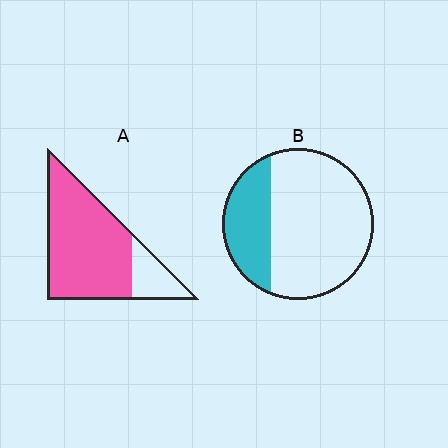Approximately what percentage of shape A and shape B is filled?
A is approximately 80% and B is approximately 30%.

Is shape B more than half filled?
No.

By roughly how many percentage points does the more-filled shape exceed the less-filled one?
By roughly 55 percentage points (A over B).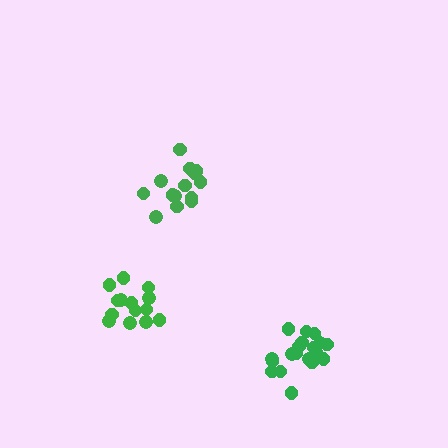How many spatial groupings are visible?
There are 3 spatial groupings.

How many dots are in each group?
Group 1: 19 dots, Group 2: 14 dots, Group 3: 14 dots (47 total).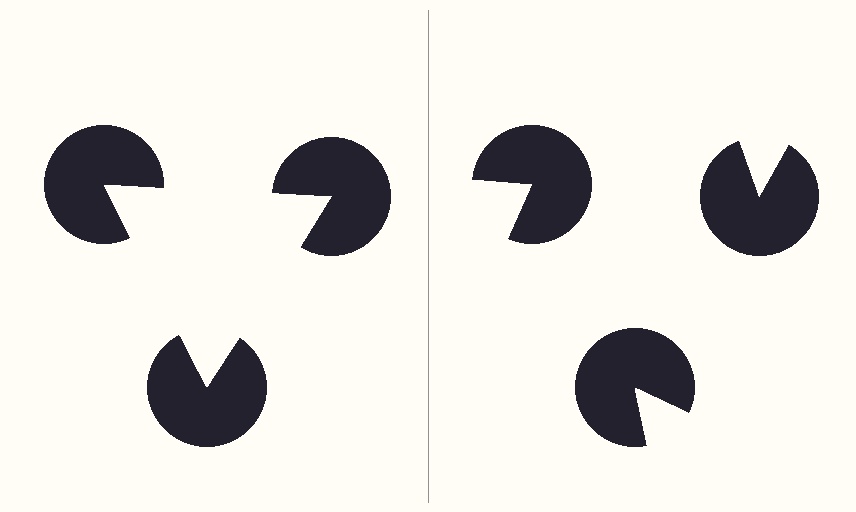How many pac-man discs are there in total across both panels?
6 — 3 on each side.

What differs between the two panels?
The pac-man discs are positioned identically on both sides; only the wedge orientations differ. On the left they align to a triangle; on the right they are misaligned.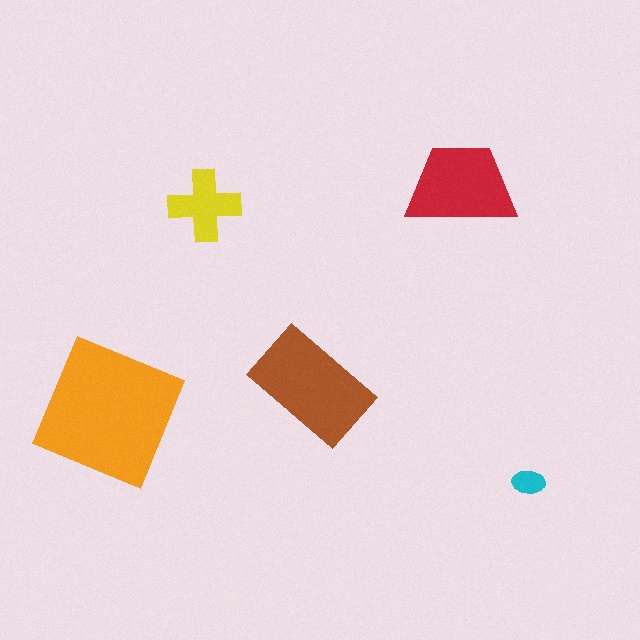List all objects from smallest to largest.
The cyan ellipse, the yellow cross, the red trapezoid, the brown rectangle, the orange square.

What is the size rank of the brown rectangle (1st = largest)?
2nd.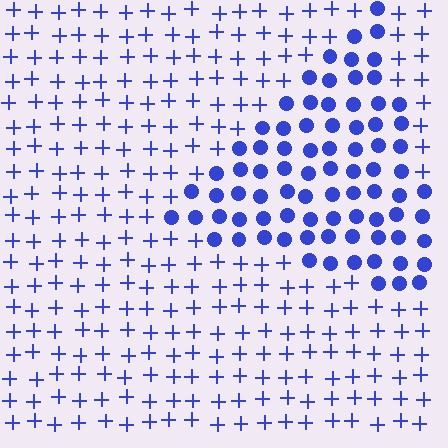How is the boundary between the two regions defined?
The boundary is defined by a change in element shape: circles inside vs. plus signs outside. All elements share the same color and spacing.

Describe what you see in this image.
The image is filled with small blue elements arranged in a uniform grid. A triangle-shaped region contains circles, while the surrounding area contains plus signs. The boundary is defined purely by the change in element shape.